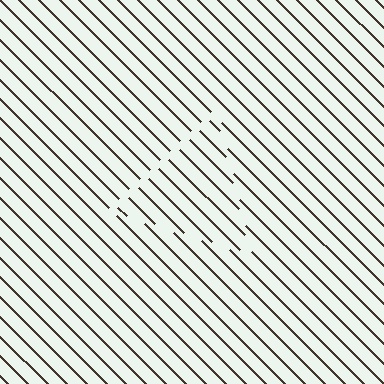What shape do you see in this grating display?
An illusory triangle. The interior of the shape contains the same grating, shifted by half a period — the contour is defined by the phase discontinuity where line-ends from the inner and outer gratings abut.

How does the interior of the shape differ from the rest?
The interior of the shape contains the same grating, shifted by half a period — the contour is defined by the phase discontinuity where line-ends from the inner and outer gratings abut.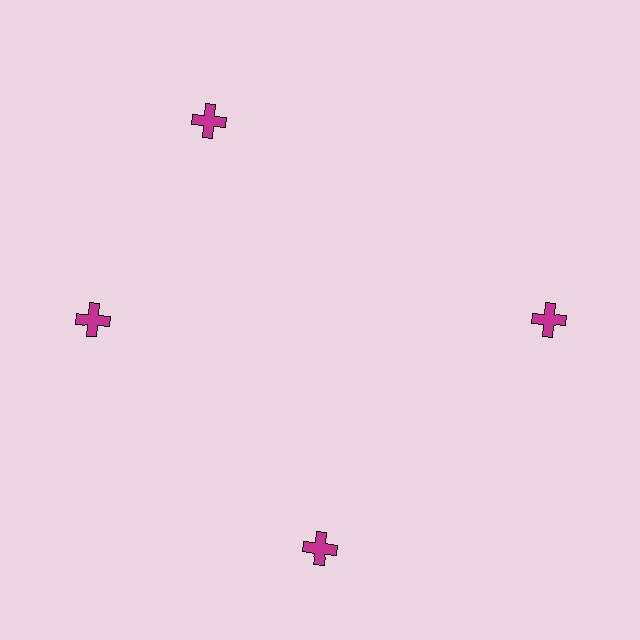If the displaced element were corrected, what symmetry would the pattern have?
It would have 4-fold rotational symmetry — the pattern would map onto itself every 90 degrees.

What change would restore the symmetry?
The symmetry would be restored by rotating it back into even spacing with its neighbors so that all 4 crosses sit at equal angles and equal distance from the center.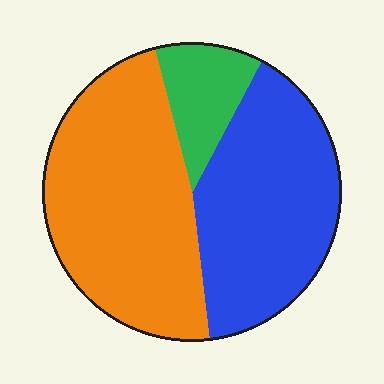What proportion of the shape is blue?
Blue covers roughly 40% of the shape.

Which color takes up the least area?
Green, at roughly 10%.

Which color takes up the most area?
Orange, at roughly 50%.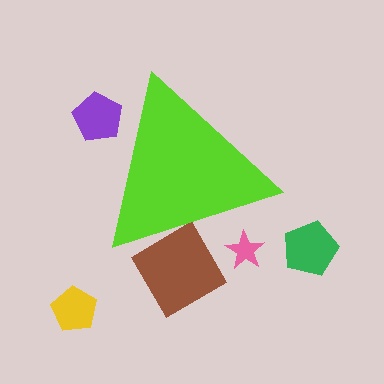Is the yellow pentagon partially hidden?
No, the yellow pentagon is fully visible.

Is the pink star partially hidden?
Yes, the pink star is partially hidden behind the lime triangle.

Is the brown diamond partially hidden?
Yes, the brown diamond is partially hidden behind the lime triangle.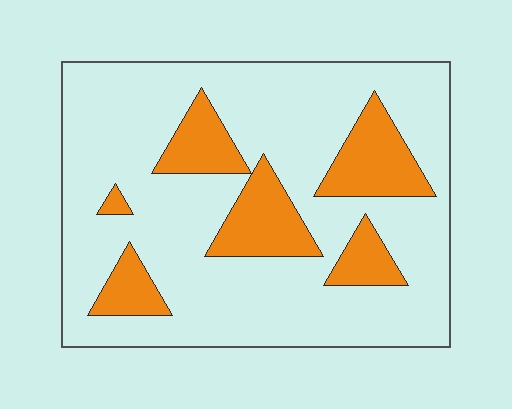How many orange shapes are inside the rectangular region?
6.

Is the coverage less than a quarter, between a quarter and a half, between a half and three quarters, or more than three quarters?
Less than a quarter.